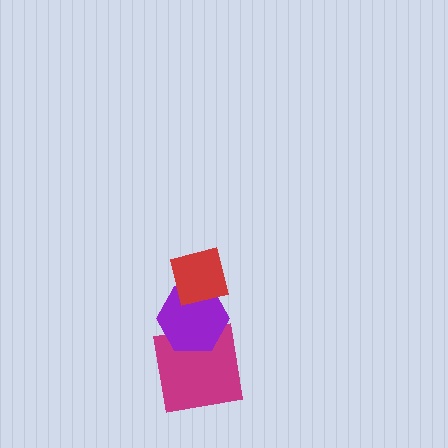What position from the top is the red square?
The red square is 1st from the top.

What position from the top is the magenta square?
The magenta square is 3rd from the top.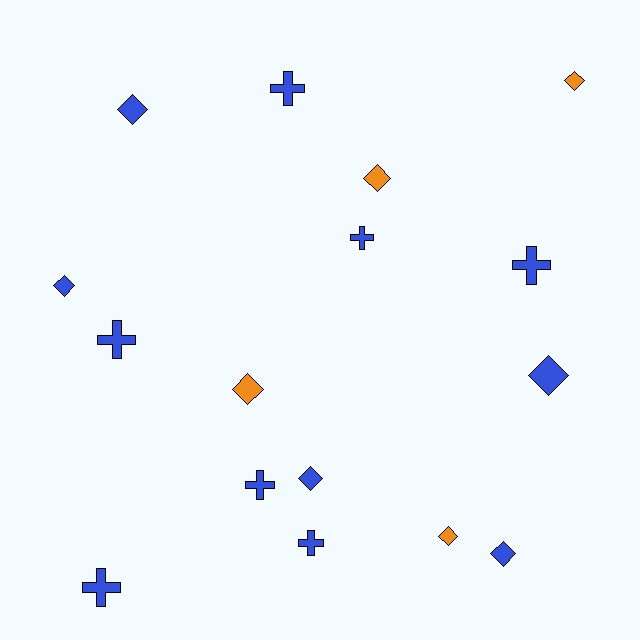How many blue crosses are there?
There are 7 blue crosses.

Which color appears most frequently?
Blue, with 12 objects.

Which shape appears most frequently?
Diamond, with 9 objects.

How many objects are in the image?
There are 16 objects.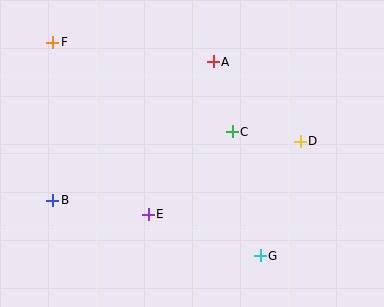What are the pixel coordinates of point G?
Point G is at (260, 256).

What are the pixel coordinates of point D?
Point D is at (300, 141).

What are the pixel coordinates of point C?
Point C is at (232, 132).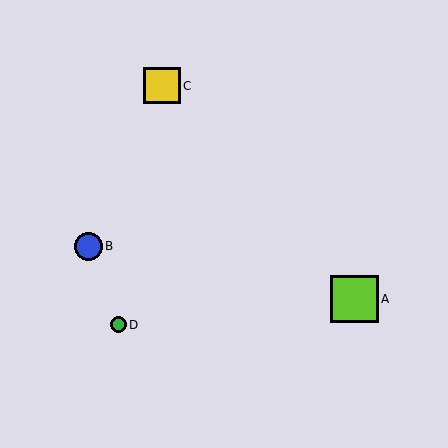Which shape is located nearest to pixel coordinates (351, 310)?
The lime square (labeled A) at (355, 299) is nearest to that location.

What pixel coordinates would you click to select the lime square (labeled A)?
Click at (355, 299) to select the lime square A.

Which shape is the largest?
The lime square (labeled A) is the largest.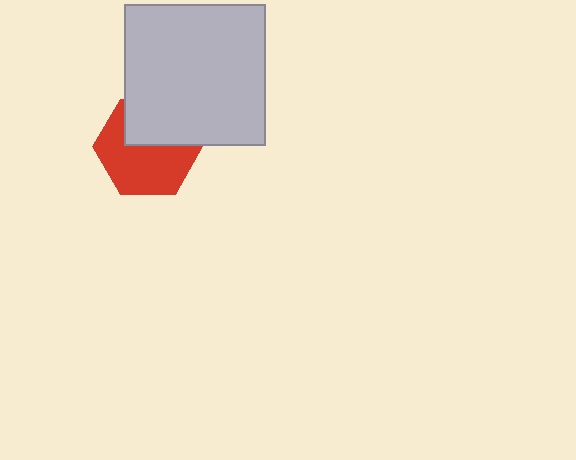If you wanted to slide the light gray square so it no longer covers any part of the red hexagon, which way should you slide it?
Slide it up — that is the most direct way to separate the two shapes.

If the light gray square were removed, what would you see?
You would see the complete red hexagon.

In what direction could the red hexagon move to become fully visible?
The red hexagon could move down. That would shift it out from behind the light gray square entirely.